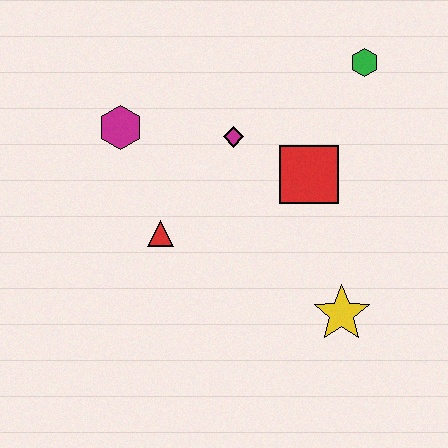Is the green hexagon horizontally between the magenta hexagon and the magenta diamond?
No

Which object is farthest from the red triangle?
The green hexagon is farthest from the red triangle.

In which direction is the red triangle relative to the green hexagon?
The red triangle is to the left of the green hexagon.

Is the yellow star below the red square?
Yes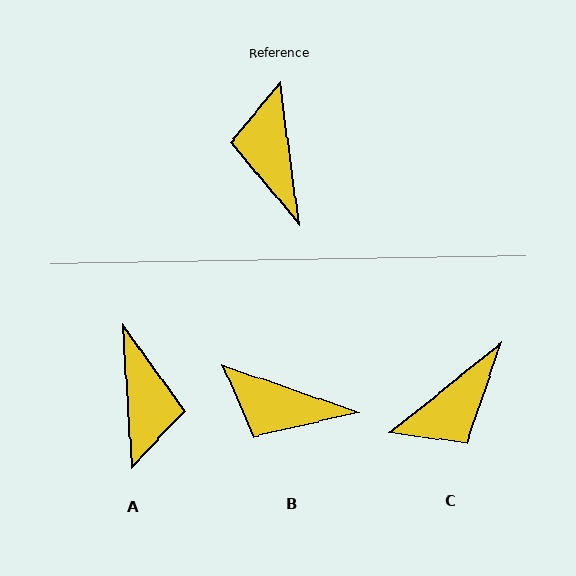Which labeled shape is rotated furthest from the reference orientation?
A, about 176 degrees away.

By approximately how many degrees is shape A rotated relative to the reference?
Approximately 176 degrees counter-clockwise.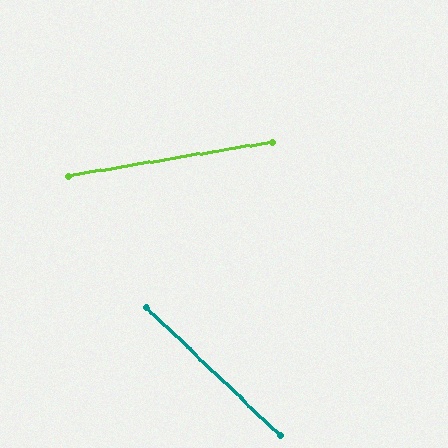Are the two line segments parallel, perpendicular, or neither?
Neither parallel nor perpendicular — they differ by about 53°.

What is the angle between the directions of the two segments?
Approximately 53 degrees.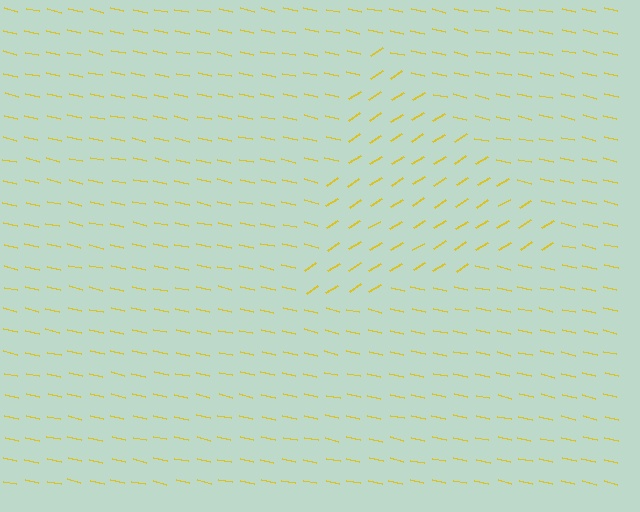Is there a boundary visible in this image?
Yes, there is a texture boundary formed by a change in line orientation.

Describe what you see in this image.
The image is filled with small yellow line segments. A triangle region in the image has lines oriented differently from the surrounding lines, creating a visible texture boundary.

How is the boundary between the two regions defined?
The boundary is defined purely by a change in line orientation (approximately 45 degrees difference). All lines are the same color and thickness.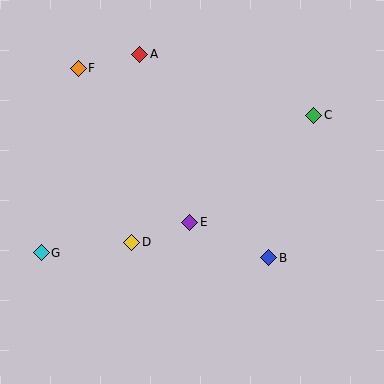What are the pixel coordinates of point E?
Point E is at (190, 222).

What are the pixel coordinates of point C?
Point C is at (314, 115).